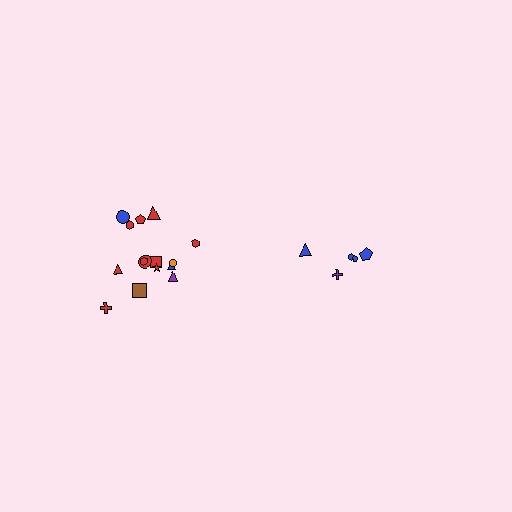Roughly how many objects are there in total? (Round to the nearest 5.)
Roughly 20 objects in total.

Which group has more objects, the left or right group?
The left group.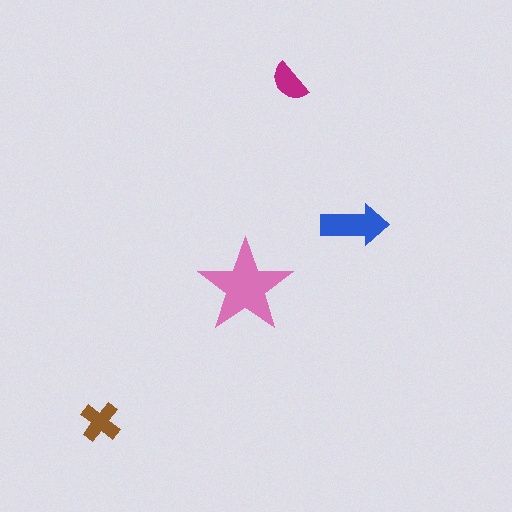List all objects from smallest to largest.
The magenta semicircle, the brown cross, the blue arrow, the pink star.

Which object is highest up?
The magenta semicircle is topmost.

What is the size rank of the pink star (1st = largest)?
1st.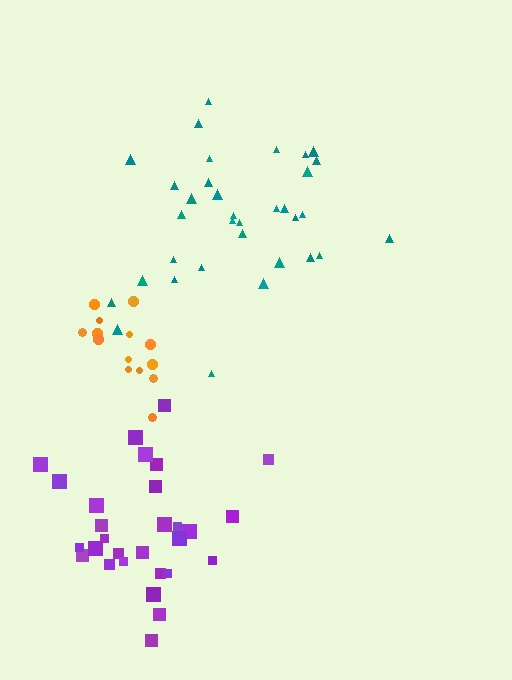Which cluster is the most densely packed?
Orange.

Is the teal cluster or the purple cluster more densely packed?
Purple.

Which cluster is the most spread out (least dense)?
Teal.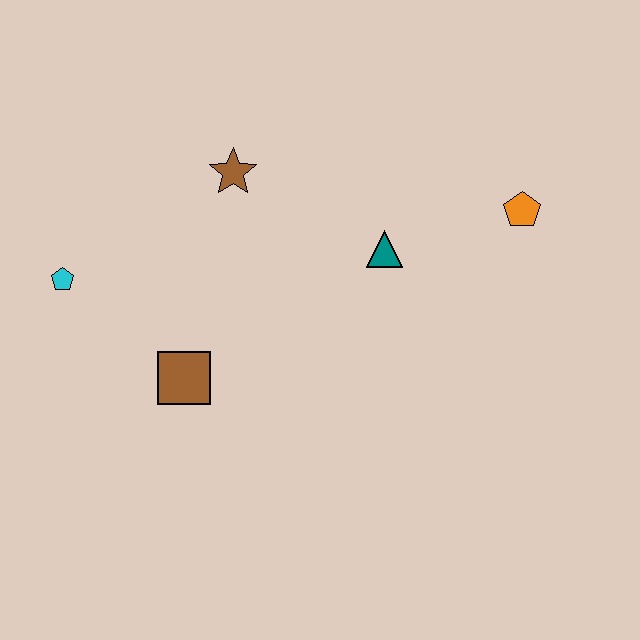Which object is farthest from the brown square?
The orange pentagon is farthest from the brown square.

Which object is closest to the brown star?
The teal triangle is closest to the brown star.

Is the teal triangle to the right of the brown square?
Yes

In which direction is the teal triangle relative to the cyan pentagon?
The teal triangle is to the right of the cyan pentagon.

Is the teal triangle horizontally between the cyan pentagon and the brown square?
No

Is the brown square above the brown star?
No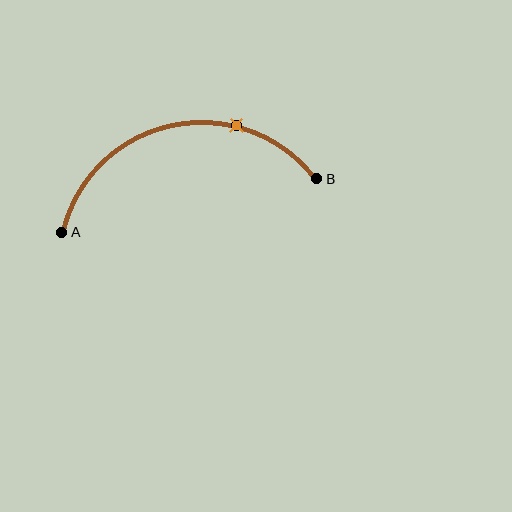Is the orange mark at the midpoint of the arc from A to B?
No. The orange mark lies on the arc but is closer to endpoint B. The arc midpoint would be at the point on the curve equidistant along the arc from both A and B.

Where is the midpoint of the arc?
The arc midpoint is the point on the curve farthest from the straight line joining A and B. It sits above that line.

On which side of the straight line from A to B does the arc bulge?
The arc bulges above the straight line connecting A and B.